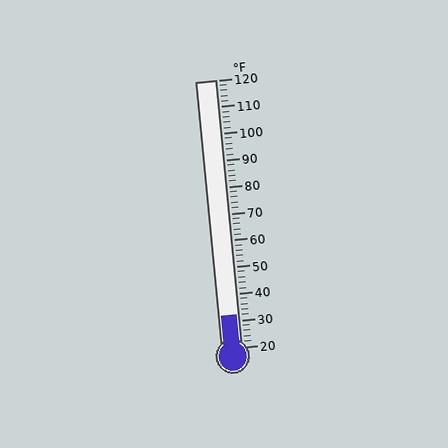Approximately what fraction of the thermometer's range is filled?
The thermometer is filled to approximately 10% of its range.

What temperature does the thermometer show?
The thermometer shows approximately 32°F.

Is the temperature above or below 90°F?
The temperature is below 90°F.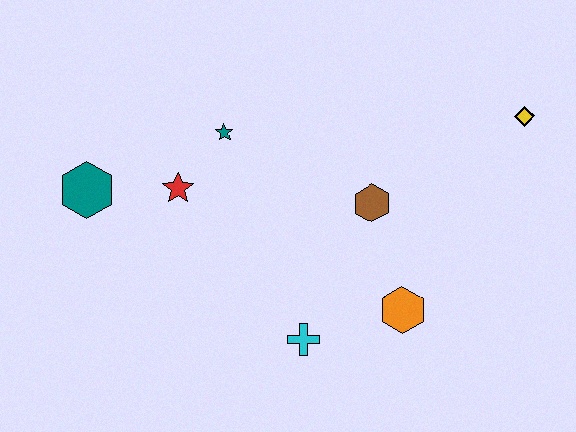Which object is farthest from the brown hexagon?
The teal hexagon is farthest from the brown hexagon.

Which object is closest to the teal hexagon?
The red star is closest to the teal hexagon.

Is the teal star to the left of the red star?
No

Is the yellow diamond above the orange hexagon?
Yes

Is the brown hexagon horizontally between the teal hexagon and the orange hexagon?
Yes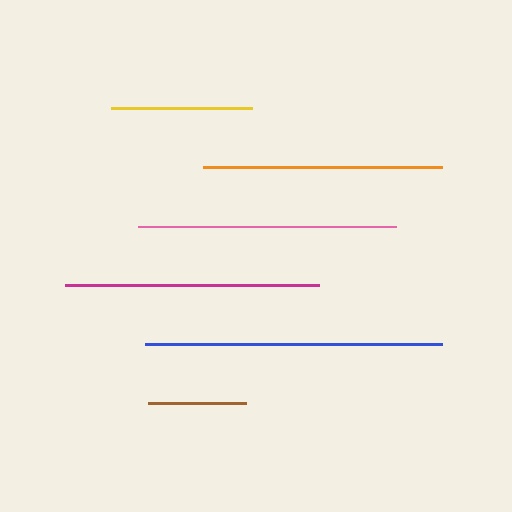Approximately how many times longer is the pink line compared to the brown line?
The pink line is approximately 2.6 times the length of the brown line.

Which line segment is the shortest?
The brown line is the shortest at approximately 98 pixels.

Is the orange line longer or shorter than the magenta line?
The magenta line is longer than the orange line.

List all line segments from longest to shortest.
From longest to shortest: blue, pink, magenta, orange, yellow, brown.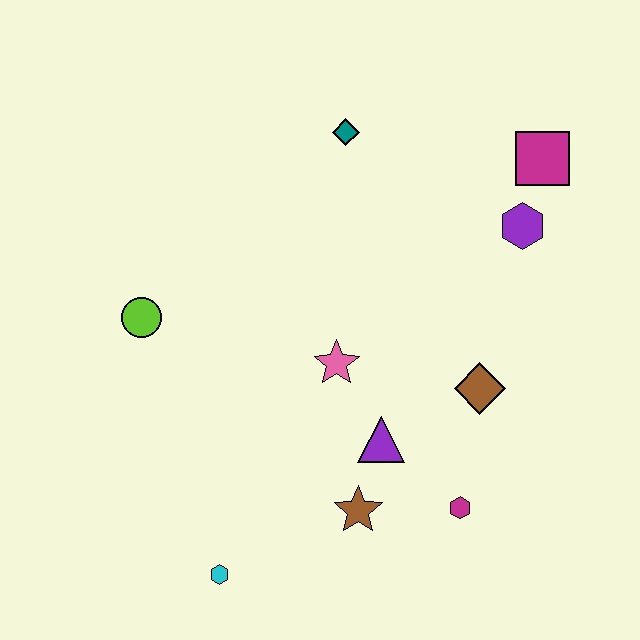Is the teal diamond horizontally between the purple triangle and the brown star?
No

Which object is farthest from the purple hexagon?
The cyan hexagon is farthest from the purple hexagon.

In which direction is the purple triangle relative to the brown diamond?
The purple triangle is to the left of the brown diamond.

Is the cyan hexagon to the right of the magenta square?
No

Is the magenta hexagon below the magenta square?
Yes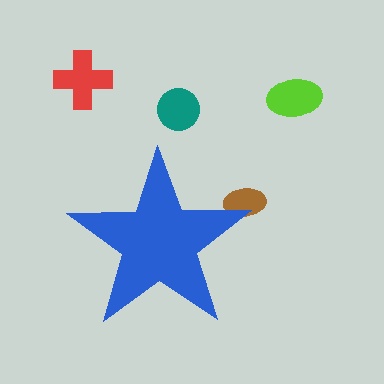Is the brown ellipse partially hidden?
Yes, the brown ellipse is partially hidden behind the blue star.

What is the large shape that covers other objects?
A blue star.